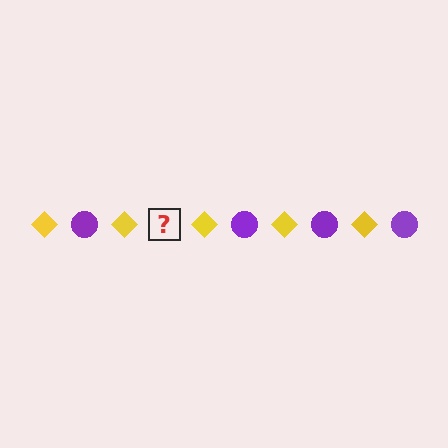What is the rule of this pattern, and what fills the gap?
The rule is that the pattern alternates between yellow diamond and purple circle. The gap should be filled with a purple circle.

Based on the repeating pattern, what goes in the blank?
The blank should be a purple circle.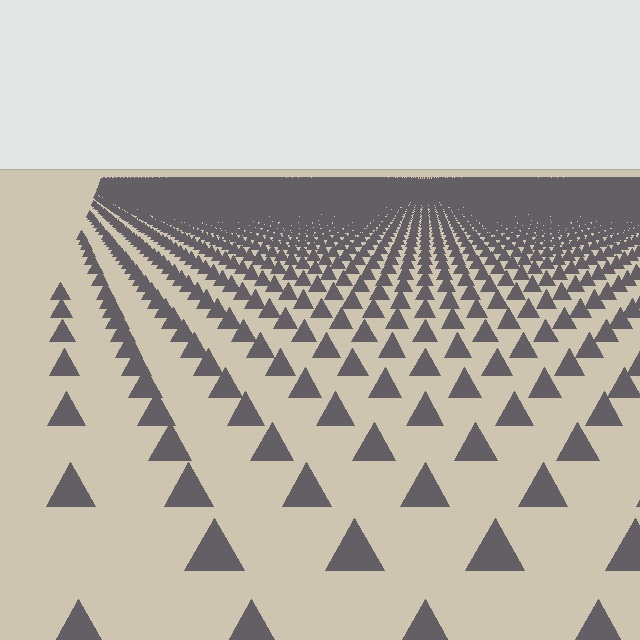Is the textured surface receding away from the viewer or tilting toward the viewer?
The surface is receding away from the viewer. Texture elements get smaller and denser toward the top.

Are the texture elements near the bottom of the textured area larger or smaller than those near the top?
Larger. Near the bottom, elements are closer to the viewer and appear at a bigger on-screen size.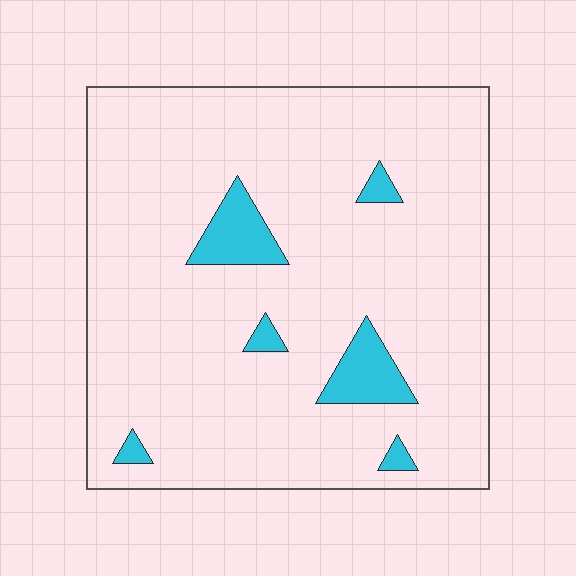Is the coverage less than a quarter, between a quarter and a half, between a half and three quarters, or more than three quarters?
Less than a quarter.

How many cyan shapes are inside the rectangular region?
6.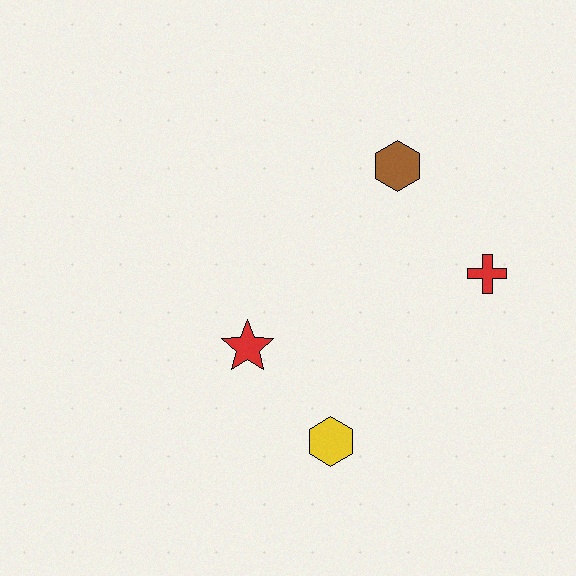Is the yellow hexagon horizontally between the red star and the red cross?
Yes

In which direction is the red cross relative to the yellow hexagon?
The red cross is above the yellow hexagon.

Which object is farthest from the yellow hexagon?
The brown hexagon is farthest from the yellow hexagon.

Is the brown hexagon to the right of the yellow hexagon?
Yes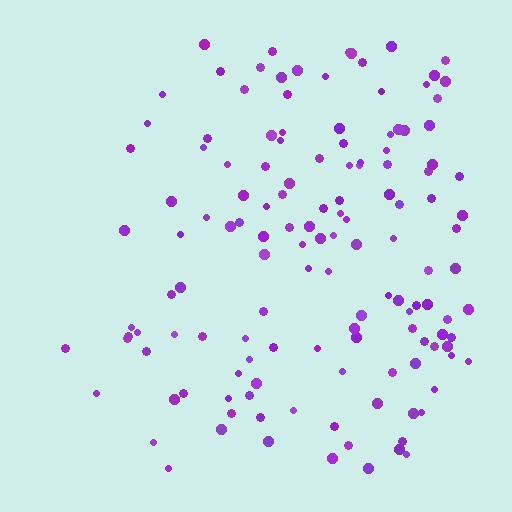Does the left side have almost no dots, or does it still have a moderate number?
Still a moderate number, just noticeably fewer than the right.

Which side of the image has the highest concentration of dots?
The right.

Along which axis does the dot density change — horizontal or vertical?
Horizontal.